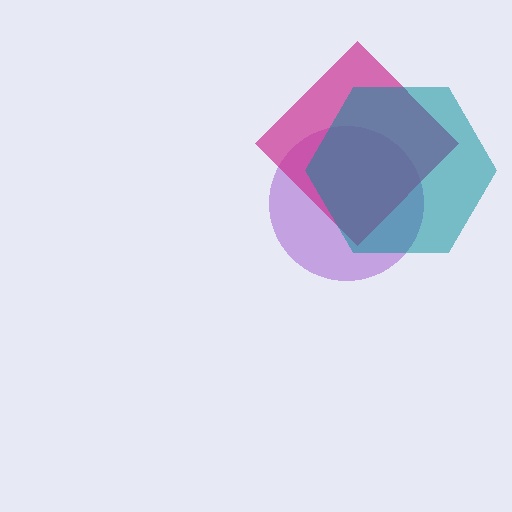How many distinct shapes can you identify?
There are 3 distinct shapes: a purple circle, a magenta diamond, a teal hexagon.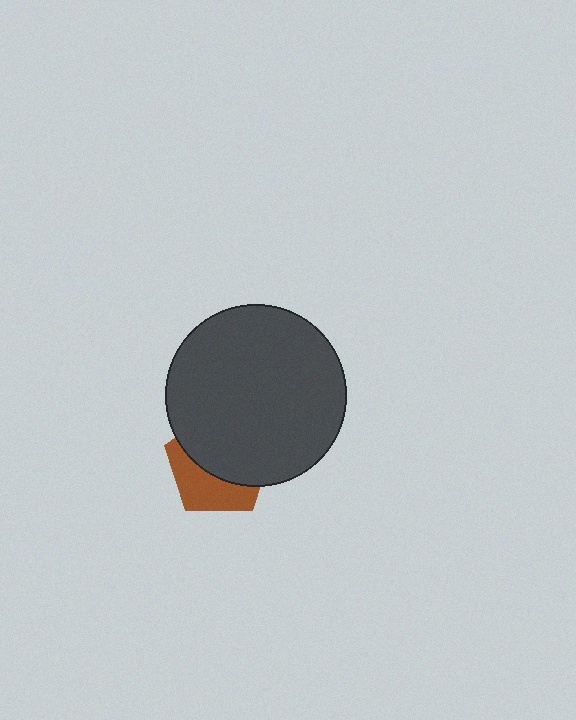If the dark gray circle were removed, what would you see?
You would see the complete brown pentagon.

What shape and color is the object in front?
The object in front is a dark gray circle.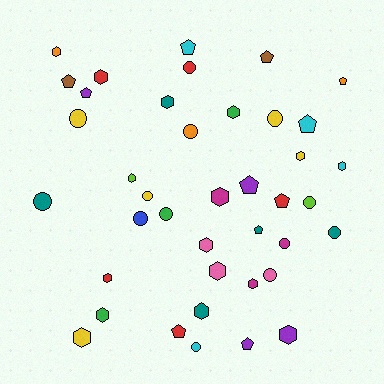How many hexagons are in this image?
There are 16 hexagons.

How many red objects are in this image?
There are 5 red objects.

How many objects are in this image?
There are 40 objects.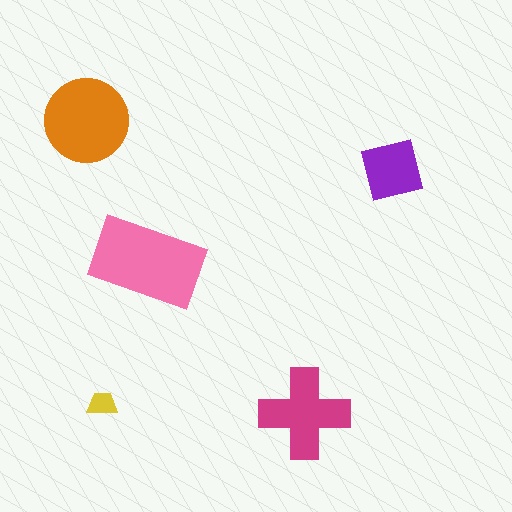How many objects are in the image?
There are 5 objects in the image.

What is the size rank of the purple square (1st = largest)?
4th.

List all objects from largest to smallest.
The pink rectangle, the orange circle, the magenta cross, the purple square, the yellow trapezoid.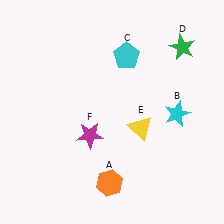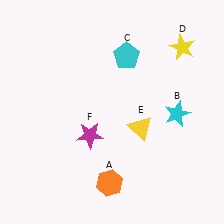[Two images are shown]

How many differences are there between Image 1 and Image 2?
There is 1 difference between the two images.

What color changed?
The star (D) changed from green in Image 1 to yellow in Image 2.